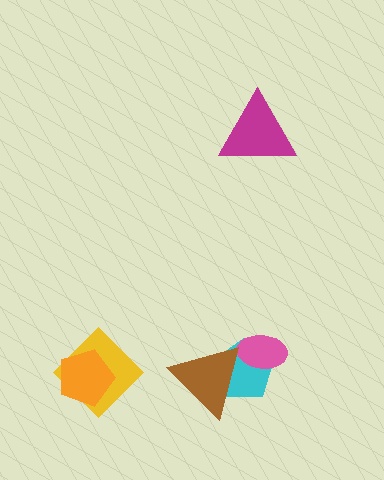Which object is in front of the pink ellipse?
The brown triangle is in front of the pink ellipse.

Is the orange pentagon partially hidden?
No, no other shape covers it.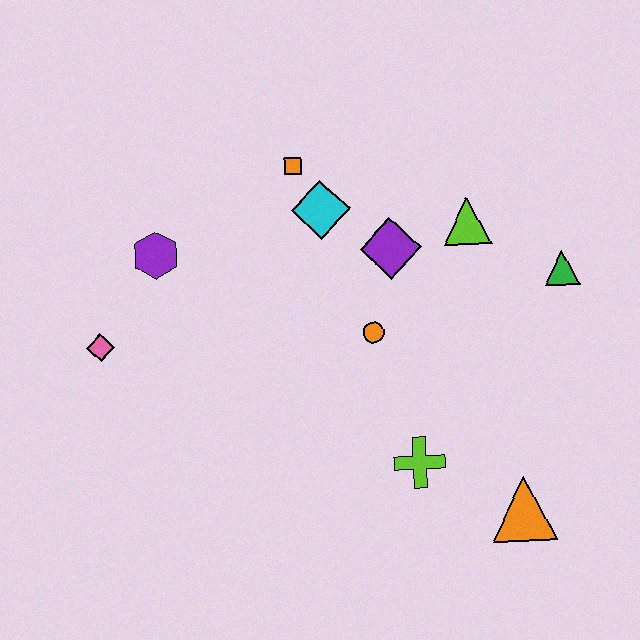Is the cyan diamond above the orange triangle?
Yes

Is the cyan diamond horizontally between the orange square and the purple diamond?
Yes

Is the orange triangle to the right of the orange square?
Yes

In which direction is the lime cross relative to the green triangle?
The lime cross is below the green triangle.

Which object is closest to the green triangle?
The lime triangle is closest to the green triangle.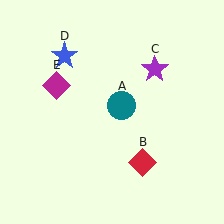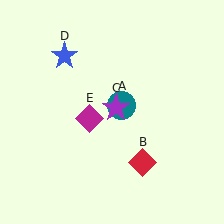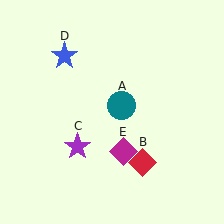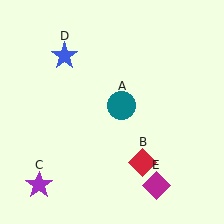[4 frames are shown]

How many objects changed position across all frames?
2 objects changed position: purple star (object C), magenta diamond (object E).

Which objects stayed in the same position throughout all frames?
Teal circle (object A) and red diamond (object B) and blue star (object D) remained stationary.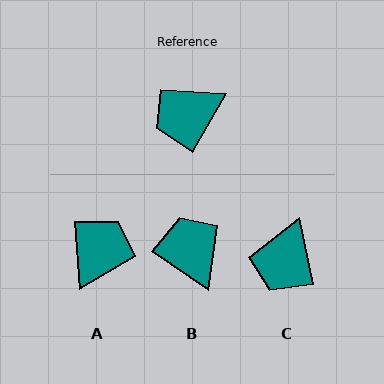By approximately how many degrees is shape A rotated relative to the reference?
Approximately 146 degrees clockwise.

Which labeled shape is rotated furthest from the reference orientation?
A, about 146 degrees away.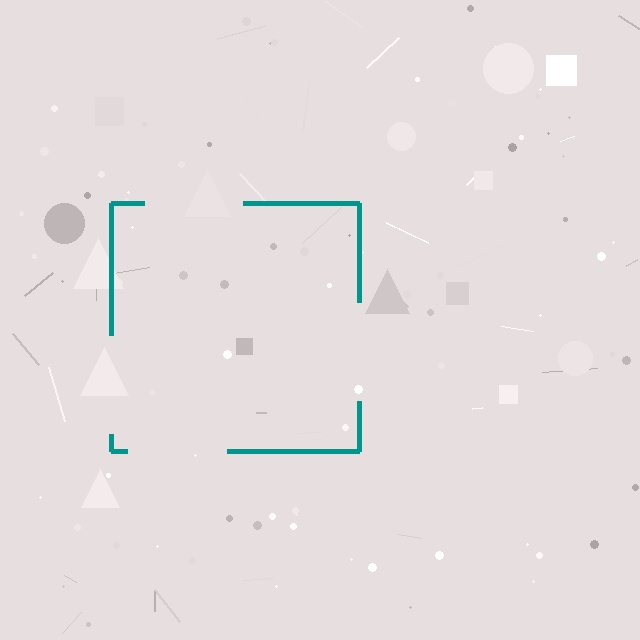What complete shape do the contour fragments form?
The contour fragments form a square.